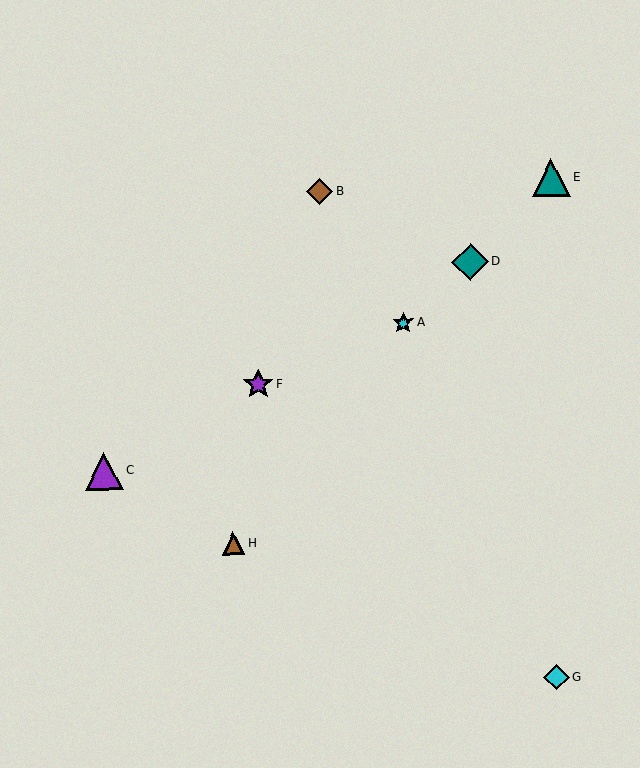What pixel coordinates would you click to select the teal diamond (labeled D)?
Click at (470, 262) to select the teal diamond D.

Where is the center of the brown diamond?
The center of the brown diamond is at (319, 191).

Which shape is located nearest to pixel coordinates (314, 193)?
The brown diamond (labeled B) at (319, 191) is nearest to that location.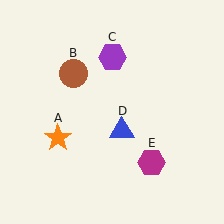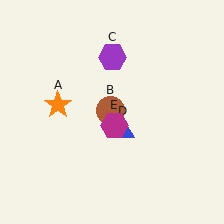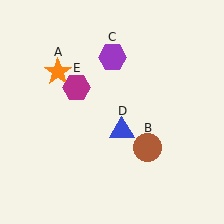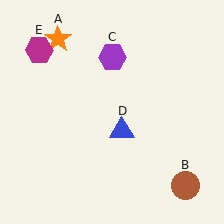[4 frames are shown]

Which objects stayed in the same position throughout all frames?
Purple hexagon (object C) and blue triangle (object D) remained stationary.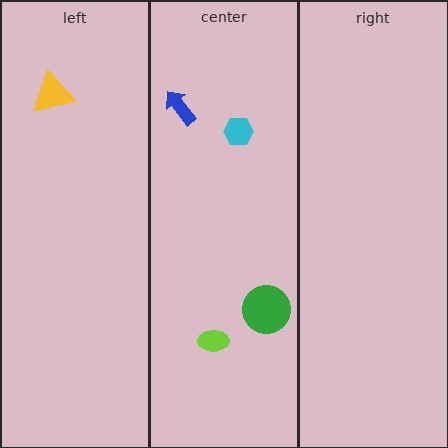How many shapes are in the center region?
4.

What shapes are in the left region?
The yellow triangle.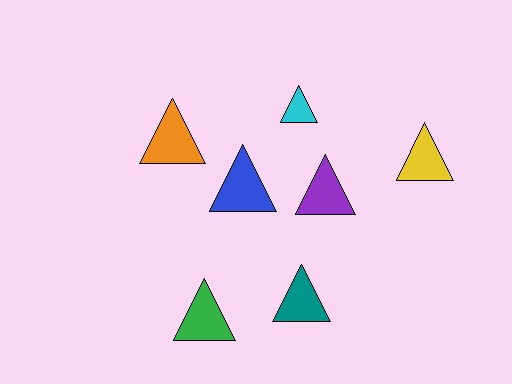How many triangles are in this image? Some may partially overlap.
There are 7 triangles.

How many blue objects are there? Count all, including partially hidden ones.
There is 1 blue object.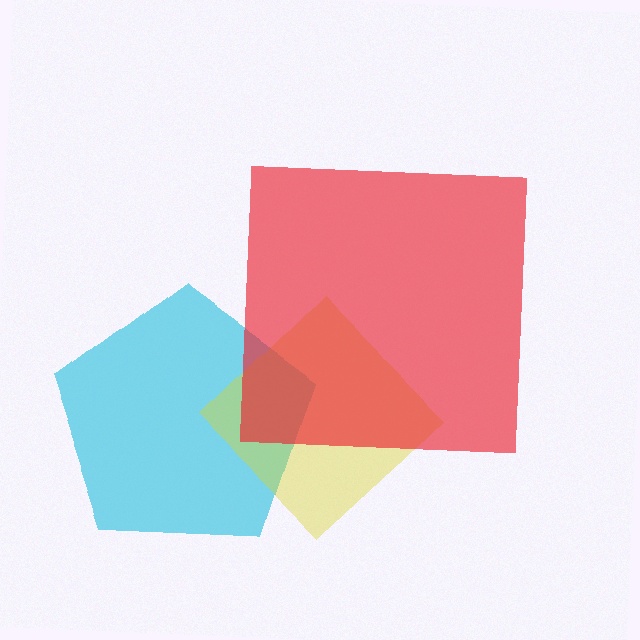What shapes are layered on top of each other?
The layered shapes are: a cyan pentagon, a yellow diamond, a red square.